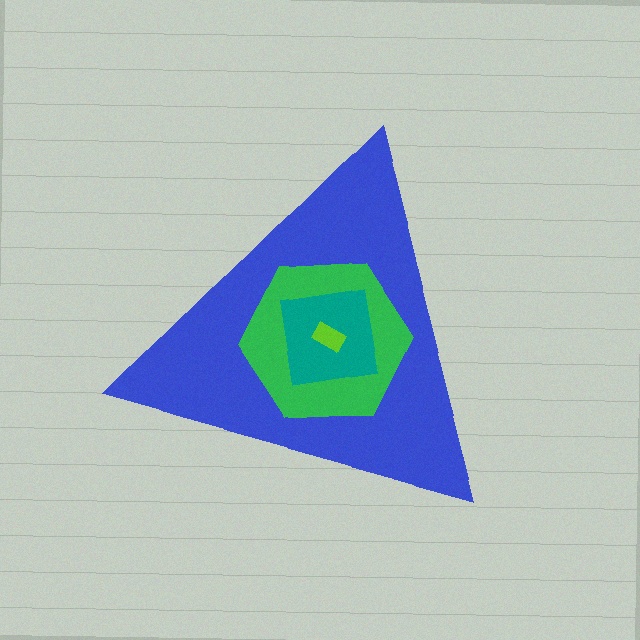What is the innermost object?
The lime rectangle.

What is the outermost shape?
The blue triangle.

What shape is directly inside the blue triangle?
The green hexagon.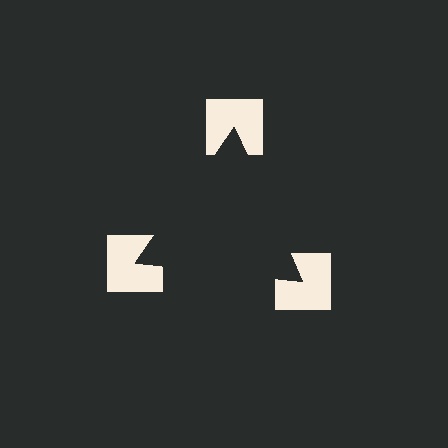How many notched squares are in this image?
There are 3 — one at each vertex of the illusory triangle.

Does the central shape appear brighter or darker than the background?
It typically appears slightly darker than the background, even though no actual brightness change is drawn.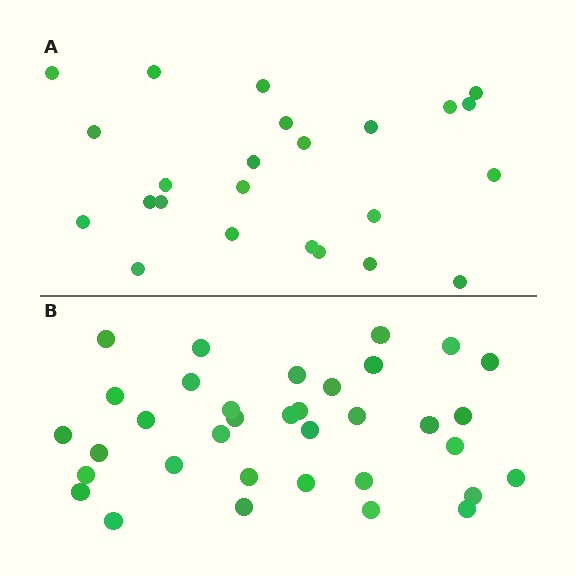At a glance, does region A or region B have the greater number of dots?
Region B (the bottom region) has more dots.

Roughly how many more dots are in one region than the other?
Region B has roughly 12 or so more dots than region A.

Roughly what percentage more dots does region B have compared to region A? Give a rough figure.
About 45% more.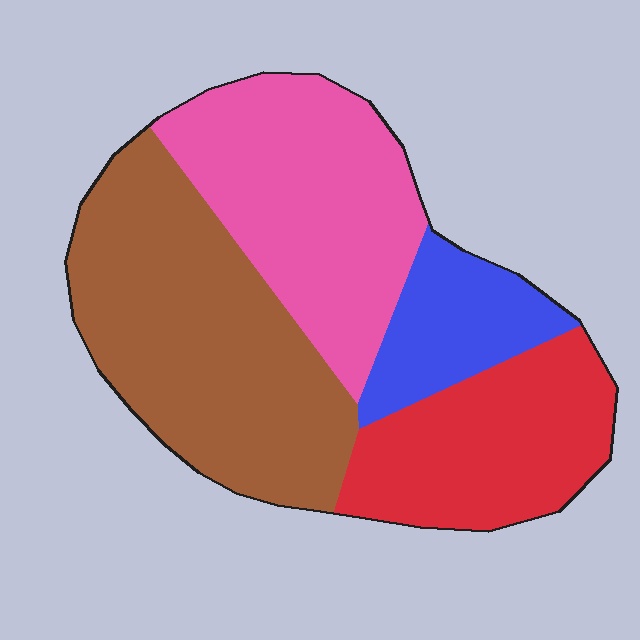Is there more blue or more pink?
Pink.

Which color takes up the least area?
Blue, at roughly 10%.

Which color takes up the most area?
Brown, at roughly 35%.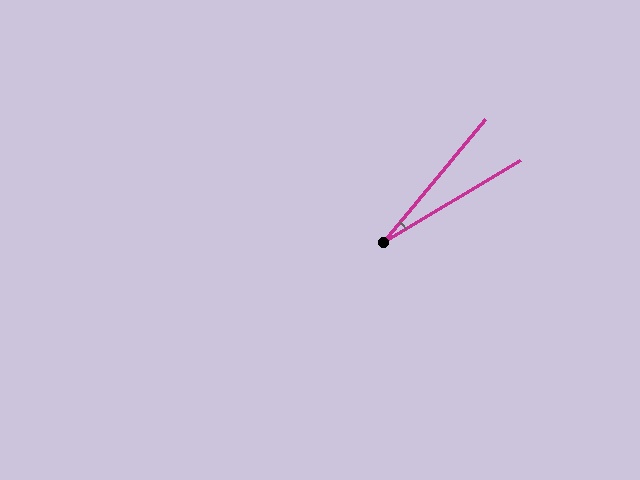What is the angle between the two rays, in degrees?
Approximately 19 degrees.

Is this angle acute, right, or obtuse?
It is acute.